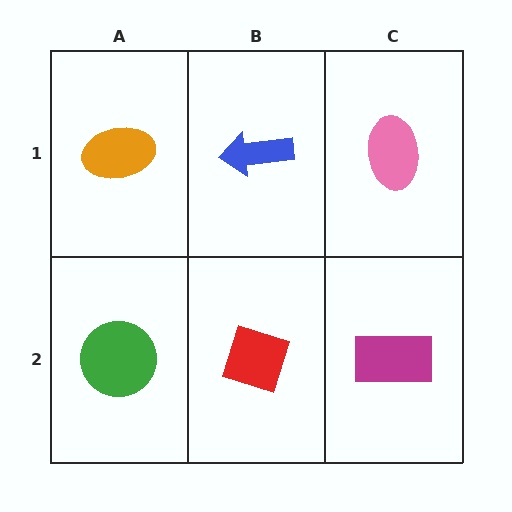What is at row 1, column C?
A pink ellipse.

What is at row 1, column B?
A blue arrow.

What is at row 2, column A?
A green circle.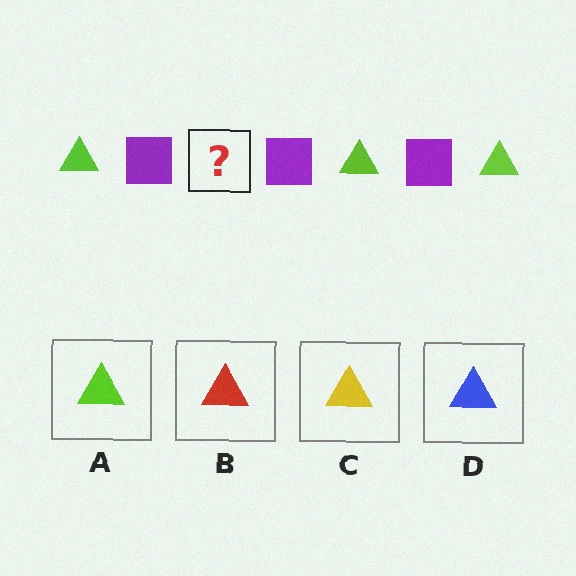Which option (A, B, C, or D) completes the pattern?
A.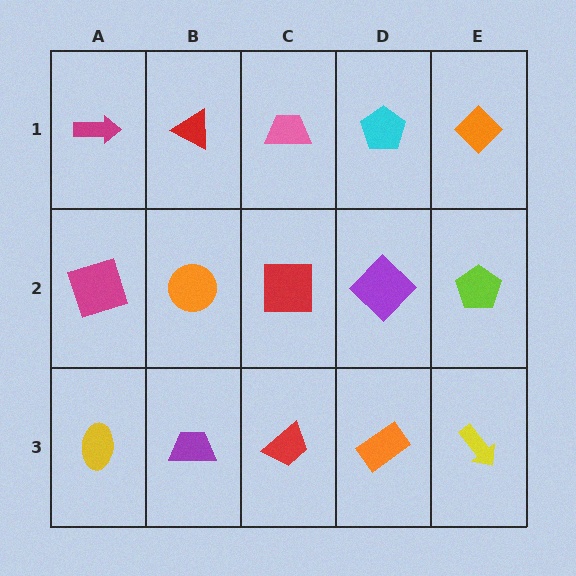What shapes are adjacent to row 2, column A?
A magenta arrow (row 1, column A), a yellow ellipse (row 3, column A), an orange circle (row 2, column B).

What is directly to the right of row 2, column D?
A lime pentagon.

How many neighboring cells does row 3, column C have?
3.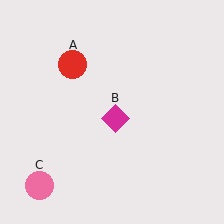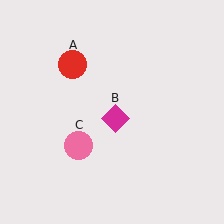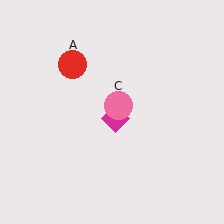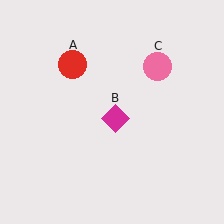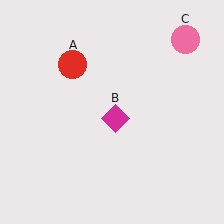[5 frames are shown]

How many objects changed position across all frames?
1 object changed position: pink circle (object C).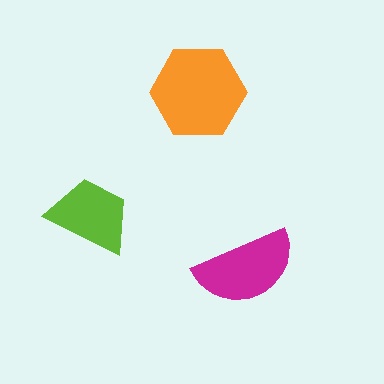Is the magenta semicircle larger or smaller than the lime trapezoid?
Larger.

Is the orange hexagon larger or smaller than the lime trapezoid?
Larger.